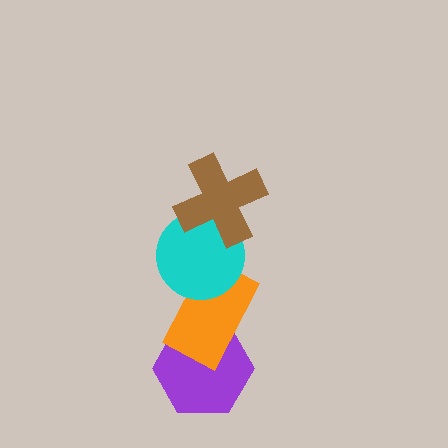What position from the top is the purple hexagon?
The purple hexagon is 4th from the top.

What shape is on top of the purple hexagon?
The orange rectangle is on top of the purple hexagon.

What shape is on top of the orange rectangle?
The cyan circle is on top of the orange rectangle.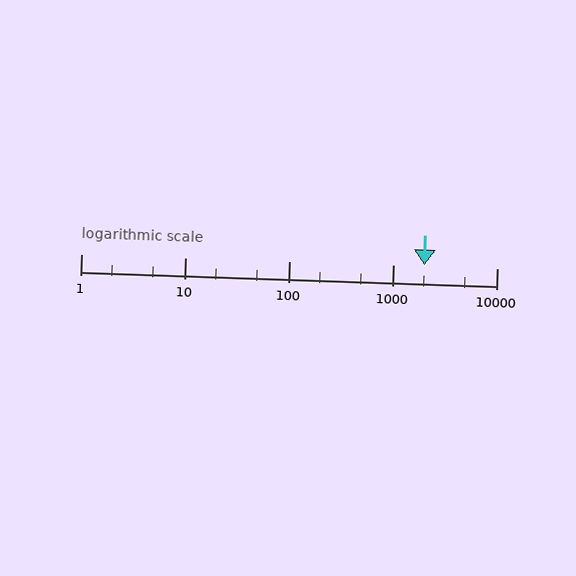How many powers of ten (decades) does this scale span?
The scale spans 4 decades, from 1 to 10000.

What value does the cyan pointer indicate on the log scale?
The pointer indicates approximately 2000.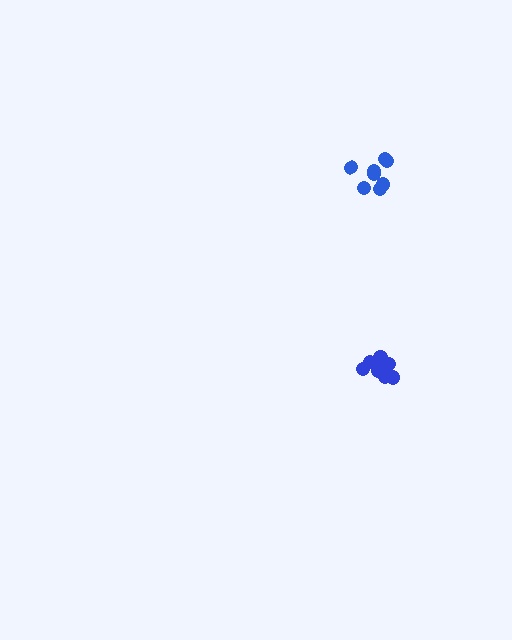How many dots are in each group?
Group 1: 7 dots, Group 2: 8 dots (15 total).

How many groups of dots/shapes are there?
There are 2 groups.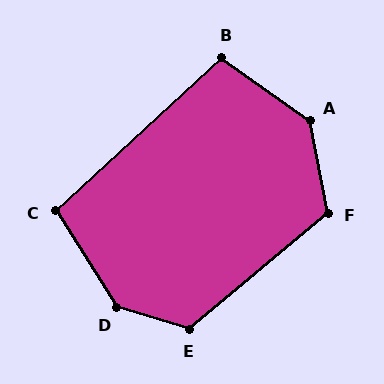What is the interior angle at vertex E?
Approximately 123 degrees (obtuse).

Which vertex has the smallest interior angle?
C, at approximately 101 degrees.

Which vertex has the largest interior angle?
D, at approximately 139 degrees.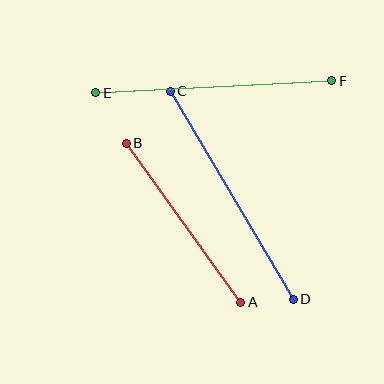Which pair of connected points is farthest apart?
Points C and D are farthest apart.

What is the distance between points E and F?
The distance is approximately 237 pixels.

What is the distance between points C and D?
The distance is approximately 242 pixels.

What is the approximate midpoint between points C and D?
The midpoint is at approximately (232, 195) pixels.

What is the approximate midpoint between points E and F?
The midpoint is at approximately (214, 87) pixels.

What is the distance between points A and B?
The distance is approximately 196 pixels.